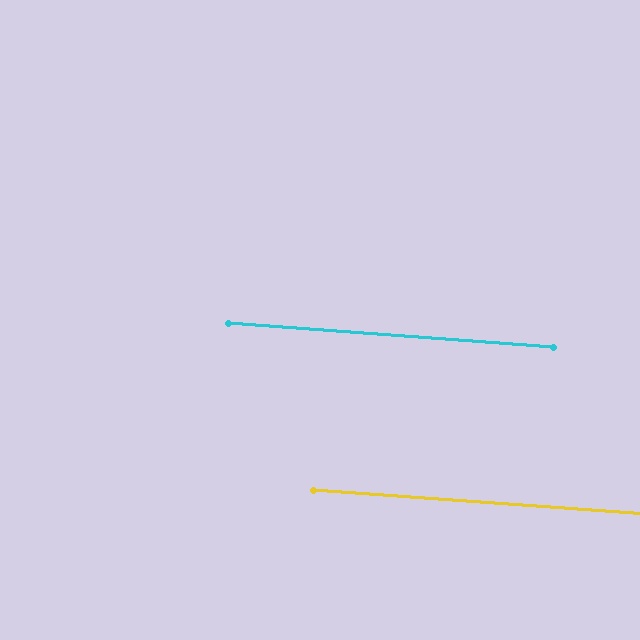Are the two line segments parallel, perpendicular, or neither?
Parallel — their directions differ by only 0.2°.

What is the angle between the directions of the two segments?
Approximately 0 degrees.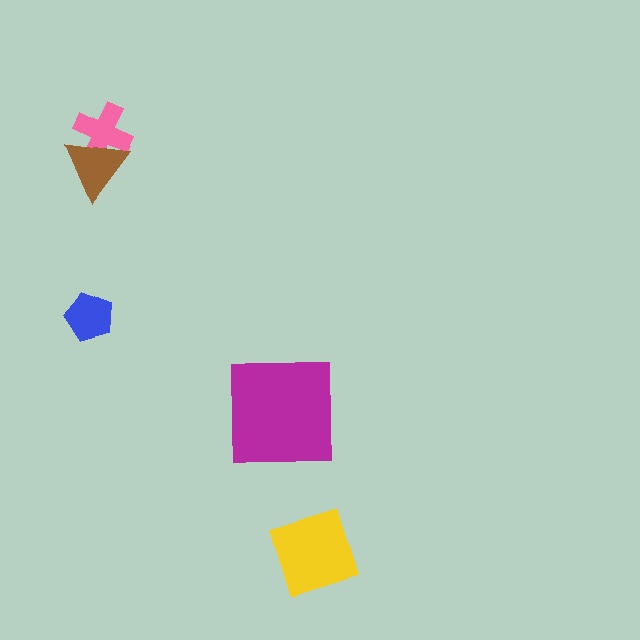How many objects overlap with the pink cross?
1 object overlaps with the pink cross.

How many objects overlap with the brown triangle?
1 object overlaps with the brown triangle.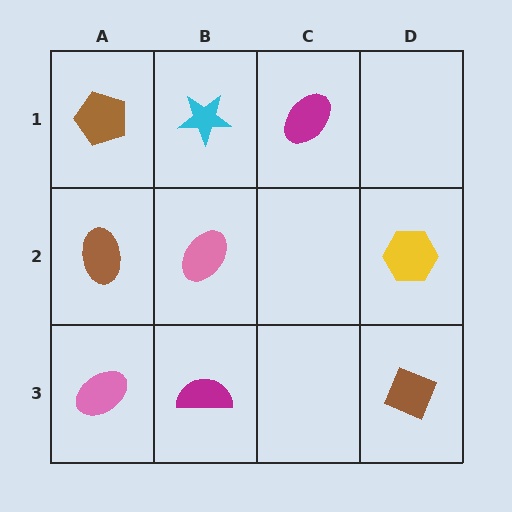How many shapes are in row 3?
3 shapes.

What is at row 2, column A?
A brown ellipse.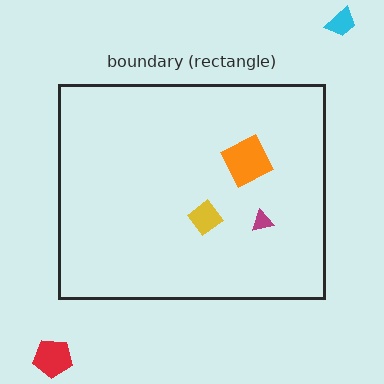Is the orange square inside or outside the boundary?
Inside.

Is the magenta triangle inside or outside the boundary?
Inside.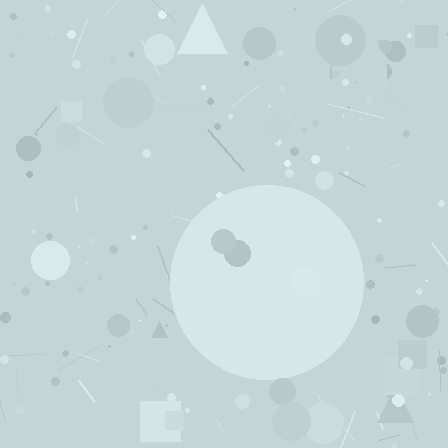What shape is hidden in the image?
A circle is hidden in the image.